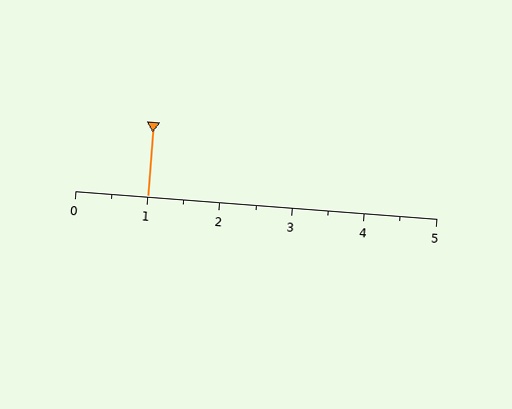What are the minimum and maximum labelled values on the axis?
The axis runs from 0 to 5.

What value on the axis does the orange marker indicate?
The marker indicates approximately 1.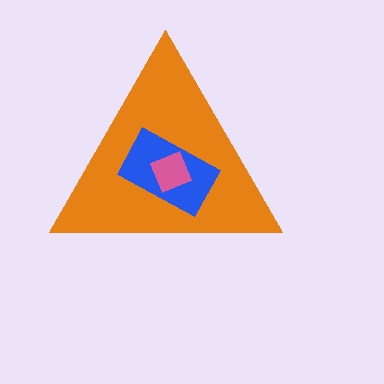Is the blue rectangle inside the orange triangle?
Yes.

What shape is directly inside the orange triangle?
The blue rectangle.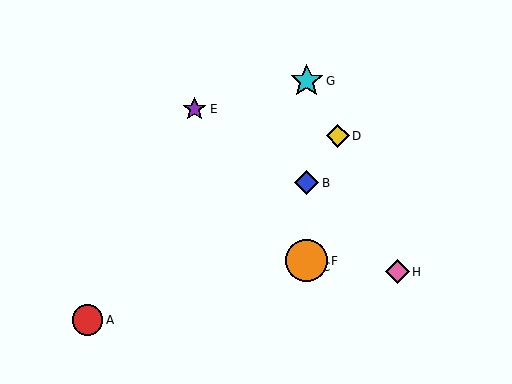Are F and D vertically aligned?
No, F is at x≈307 and D is at x≈338.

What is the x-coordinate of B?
Object B is at x≈307.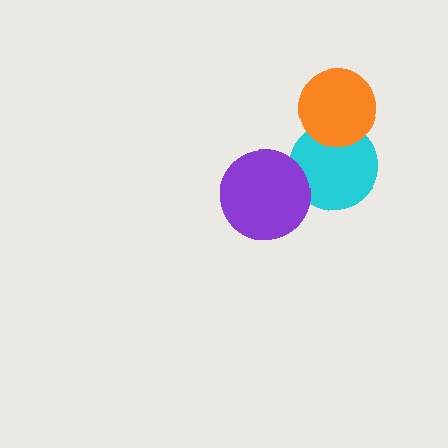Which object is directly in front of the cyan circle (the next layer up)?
The orange circle is directly in front of the cyan circle.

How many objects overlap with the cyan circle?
2 objects overlap with the cyan circle.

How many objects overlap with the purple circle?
1 object overlaps with the purple circle.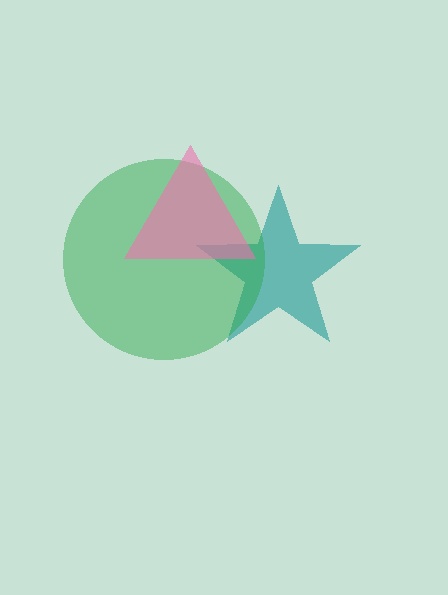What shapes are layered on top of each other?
The layered shapes are: a teal star, a green circle, a pink triangle.